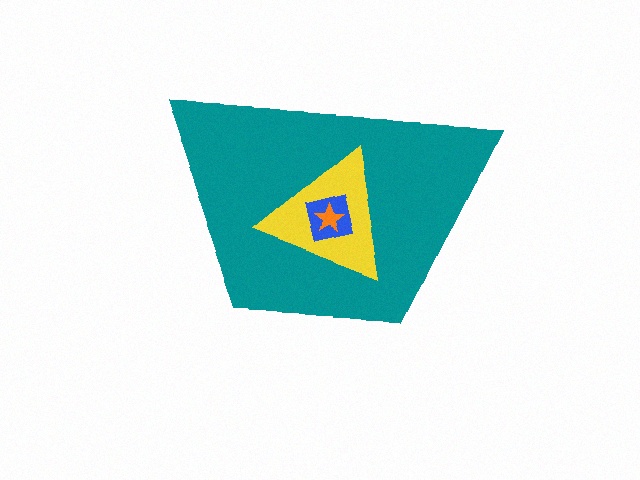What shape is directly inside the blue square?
The orange star.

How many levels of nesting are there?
4.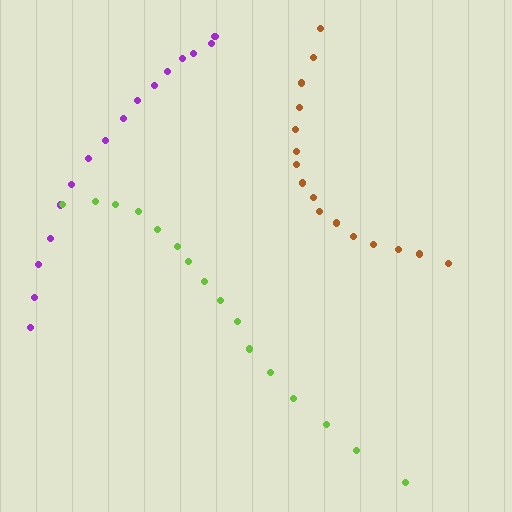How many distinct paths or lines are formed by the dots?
There are 3 distinct paths.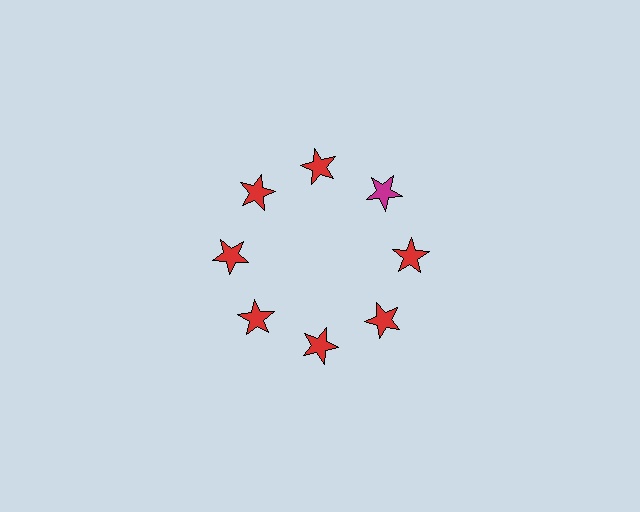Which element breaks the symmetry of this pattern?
The magenta star at roughly the 2 o'clock position breaks the symmetry. All other shapes are red stars.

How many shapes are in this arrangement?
There are 8 shapes arranged in a ring pattern.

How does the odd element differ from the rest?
It has a different color: magenta instead of red.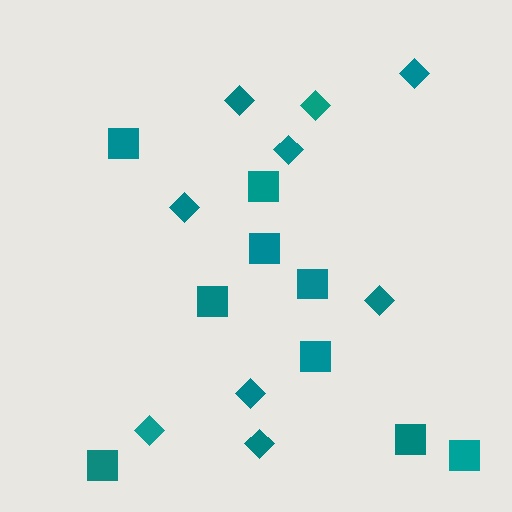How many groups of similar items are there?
There are 2 groups: one group of squares (9) and one group of diamonds (9).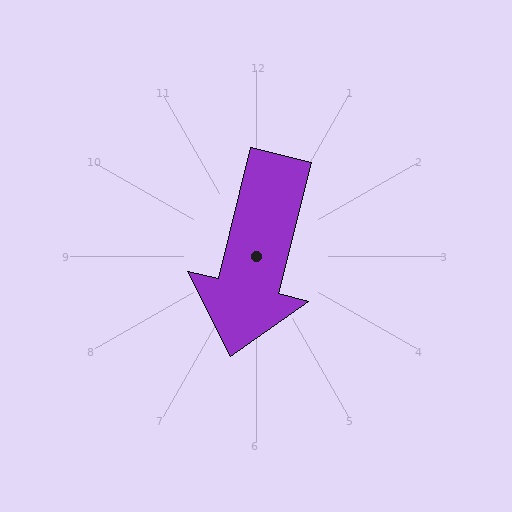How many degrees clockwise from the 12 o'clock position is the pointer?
Approximately 194 degrees.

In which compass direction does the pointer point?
South.